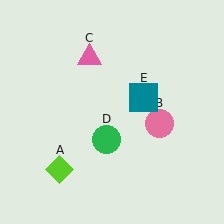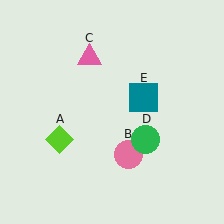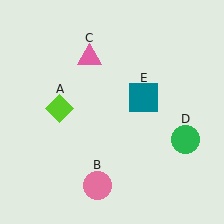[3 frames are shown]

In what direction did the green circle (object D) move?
The green circle (object D) moved right.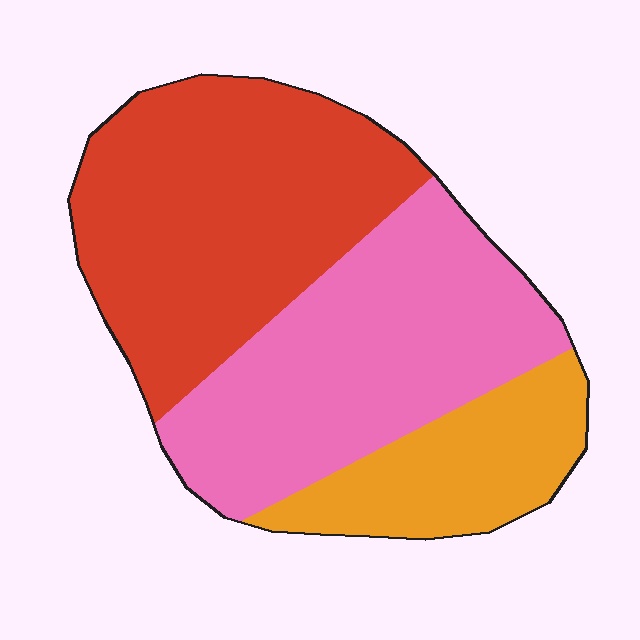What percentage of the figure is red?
Red covers 42% of the figure.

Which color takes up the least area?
Orange, at roughly 20%.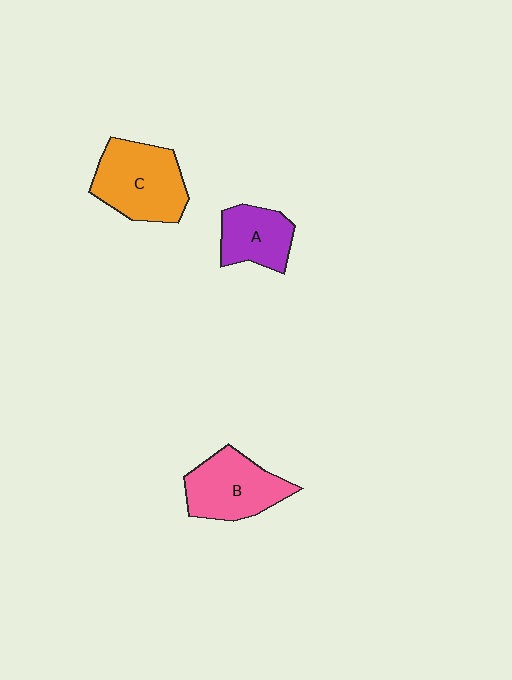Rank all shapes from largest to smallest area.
From largest to smallest: C (orange), B (pink), A (purple).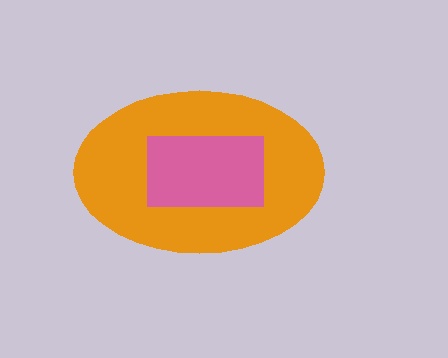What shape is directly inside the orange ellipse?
The pink rectangle.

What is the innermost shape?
The pink rectangle.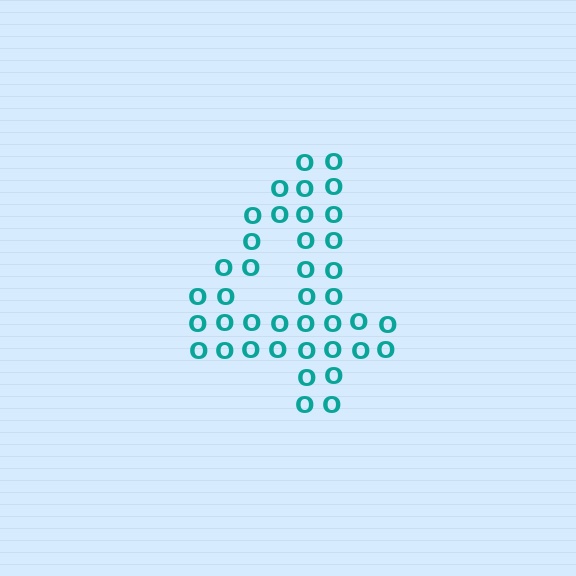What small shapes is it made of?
It is made of small letter O's.